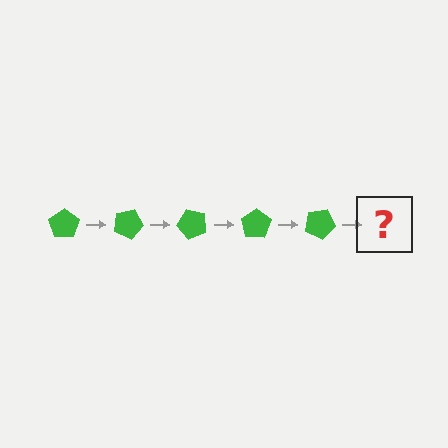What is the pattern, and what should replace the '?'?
The pattern is that the pentagon rotates 25 degrees each step. The '?' should be a green pentagon rotated 125 degrees.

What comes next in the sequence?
The next element should be a green pentagon rotated 125 degrees.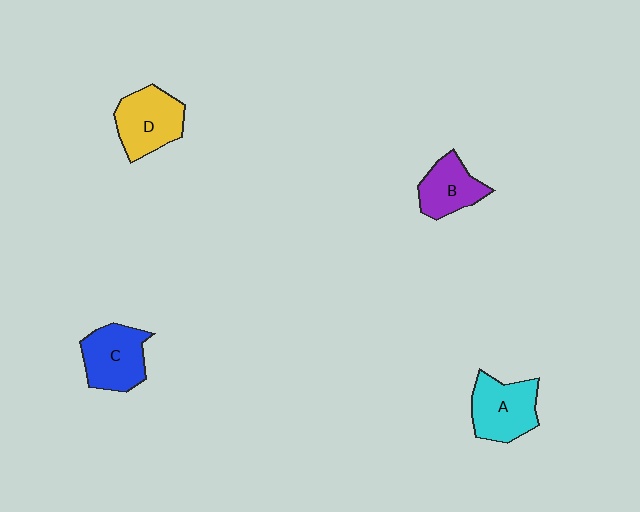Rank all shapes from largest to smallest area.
From largest to smallest: A (cyan), D (yellow), C (blue), B (purple).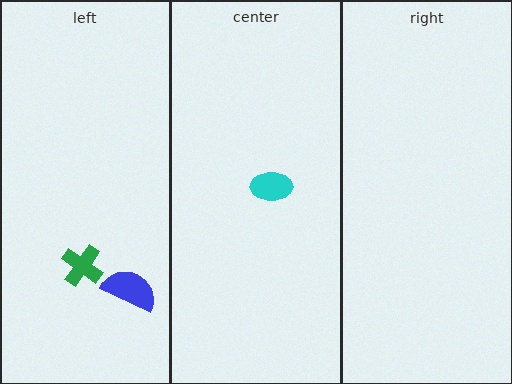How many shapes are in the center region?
1.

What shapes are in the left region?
The blue semicircle, the green cross.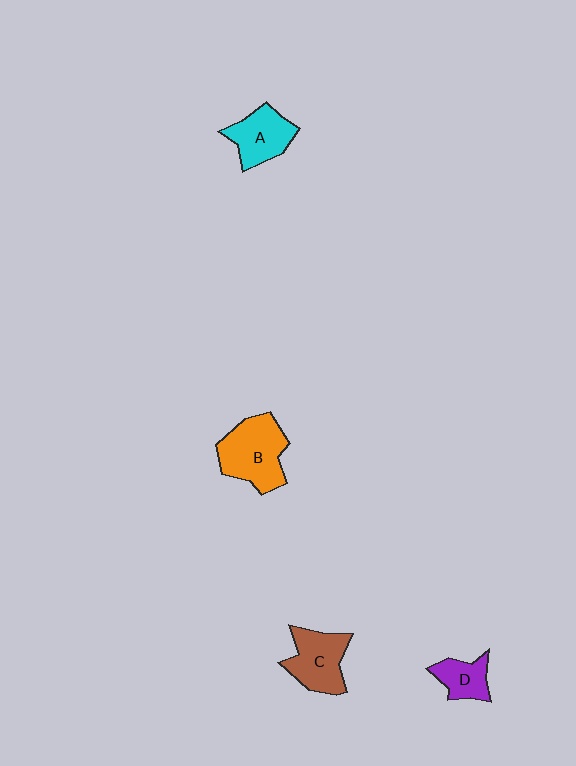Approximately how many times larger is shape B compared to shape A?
Approximately 1.4 times.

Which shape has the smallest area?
Shape D (purple).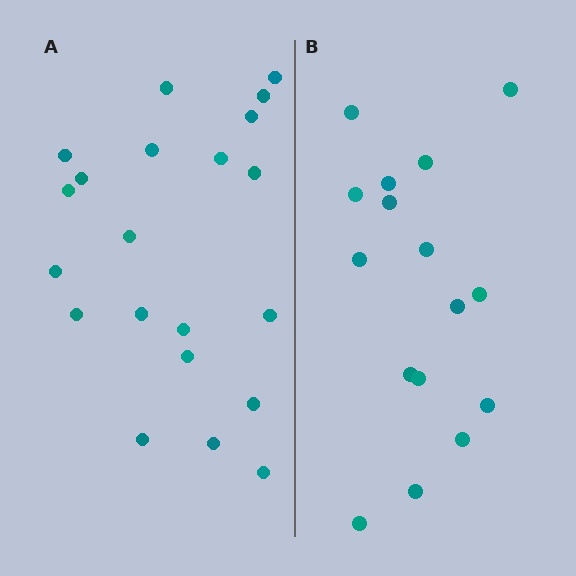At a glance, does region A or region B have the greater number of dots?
Region A (the left region) has more dots.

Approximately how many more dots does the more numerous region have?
Region A has about 5 more dots than region B.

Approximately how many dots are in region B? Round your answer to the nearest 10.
About 20 dots. (The exact count is 16, which rounds to 20.)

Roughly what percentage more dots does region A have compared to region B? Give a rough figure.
About 30% more.